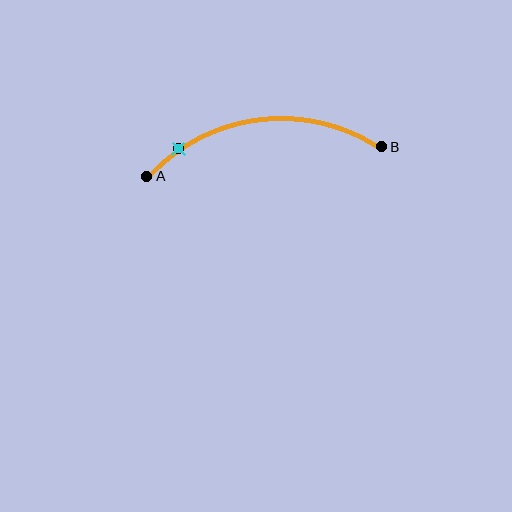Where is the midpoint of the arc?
The arc midpoint is the point on the curve farthest from the straight line joining A and B. It sits above that line.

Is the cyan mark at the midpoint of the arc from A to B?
No. The cyan mark lies on the arc but is closer to endpoint A. The arc midpoint would be at the point on the curve equidistant along the arc from both A and B.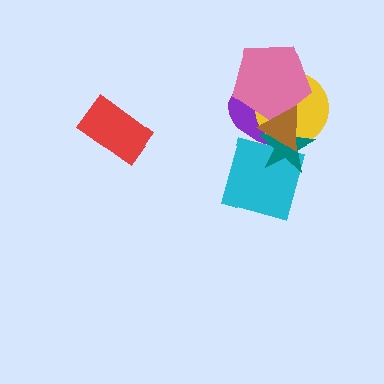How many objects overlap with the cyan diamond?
3 objects overlap with the cyan diamond.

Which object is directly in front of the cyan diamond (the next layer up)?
The teal star is directly in front of the cyan diamond.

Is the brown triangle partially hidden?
No, no other shape covers it.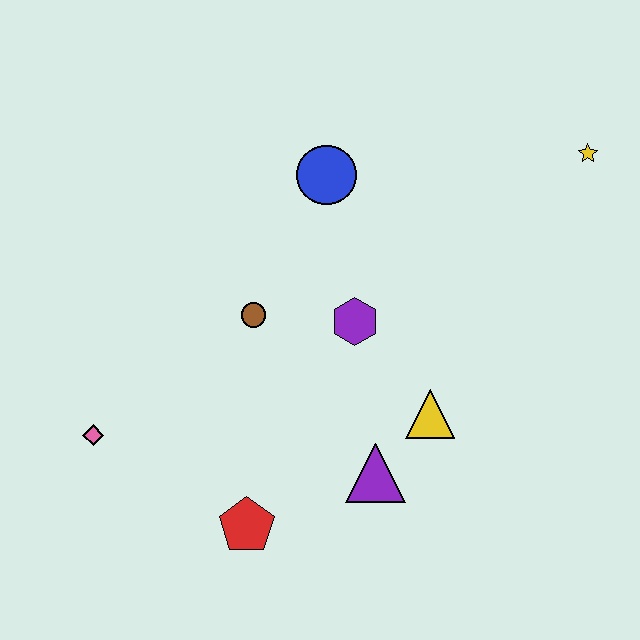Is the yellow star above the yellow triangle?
Yes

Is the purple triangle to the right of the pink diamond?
Yes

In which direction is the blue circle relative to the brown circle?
The blue circle is above the brown circle.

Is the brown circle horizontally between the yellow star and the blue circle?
No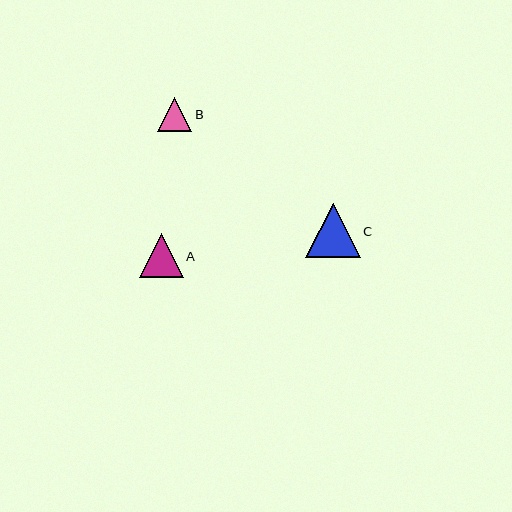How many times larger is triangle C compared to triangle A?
Triangle C is approximately 1.2 times the size of triangle A.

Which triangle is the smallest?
Triangle B is the smallest with a size of approximately 34 pixels.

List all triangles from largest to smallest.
From largest to smallest: C, A, B.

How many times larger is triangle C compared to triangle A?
Triangle C is approximately 1.2 times the size of triangle A.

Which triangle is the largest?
Triangle C is the largest with a size of approximately 55 pixels.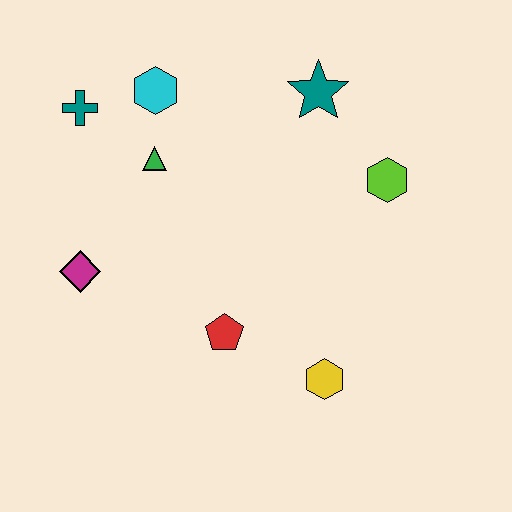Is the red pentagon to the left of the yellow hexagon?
Yes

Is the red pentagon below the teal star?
Yes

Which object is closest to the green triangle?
The cyan hexagon is closest to the green triangle.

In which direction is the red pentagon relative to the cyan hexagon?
The red pentagon is below the cyan hexagon.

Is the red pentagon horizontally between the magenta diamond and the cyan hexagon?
No